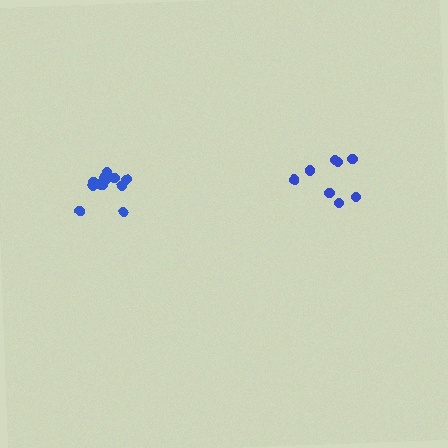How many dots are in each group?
Group 1: 13 dots, Group 2: 8 dots (21 total).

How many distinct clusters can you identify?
There are 2 distinct clusters.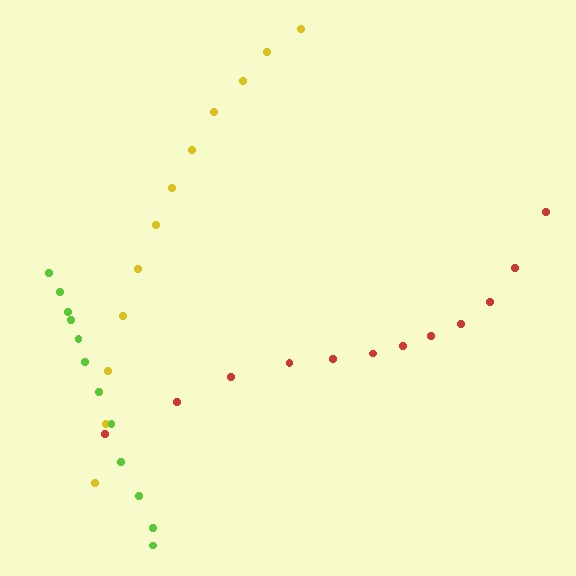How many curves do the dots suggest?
There are 3 distinct paths.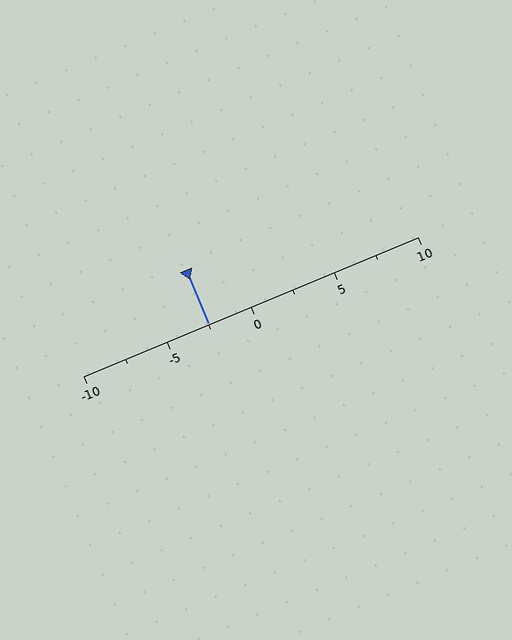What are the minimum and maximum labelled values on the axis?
The axis runs from -10 to 10.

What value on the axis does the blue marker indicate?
The marker indicates approximately -2.5.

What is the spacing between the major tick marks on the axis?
The major ticks are spaced 5 apart.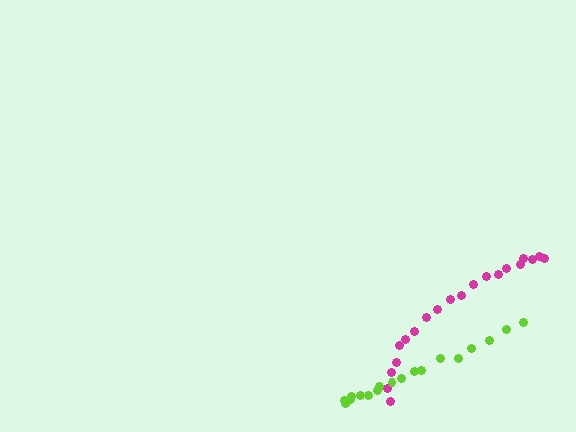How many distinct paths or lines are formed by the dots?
There are 2 distinct paths.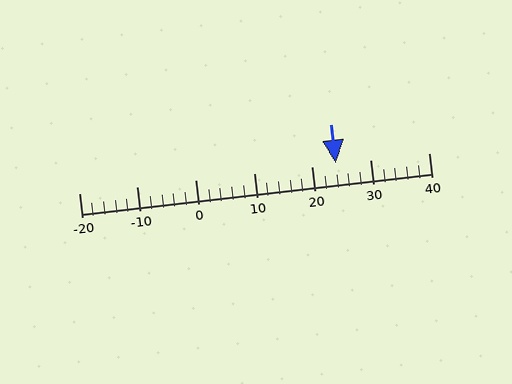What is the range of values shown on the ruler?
The ruler shows values from -20 to 40.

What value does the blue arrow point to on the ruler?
The blue arrow points to approximately 24.